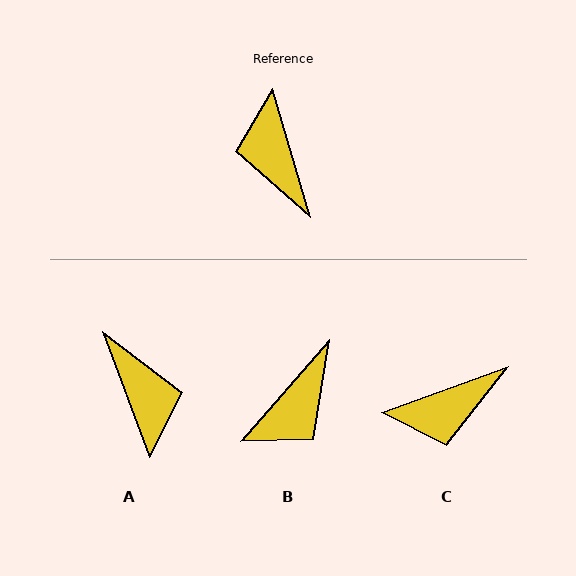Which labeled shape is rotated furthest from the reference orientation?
A, about 176 degrees away.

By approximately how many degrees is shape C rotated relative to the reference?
Approximately 93 degrees counter-clockwise.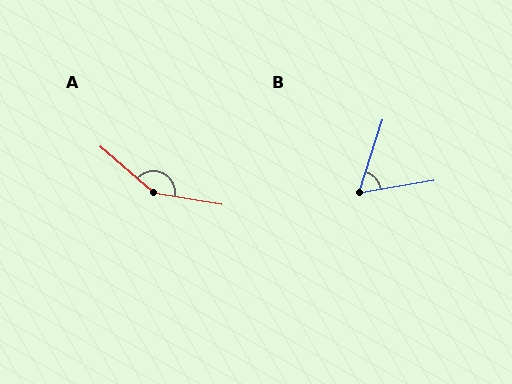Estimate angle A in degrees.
Approximately 149 degrees.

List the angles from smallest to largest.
B (63°), A (149°).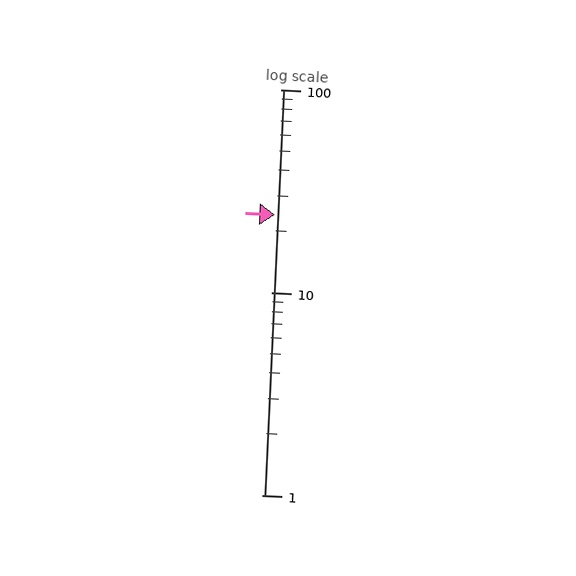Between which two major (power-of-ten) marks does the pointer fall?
The pointer is between 10 and 100.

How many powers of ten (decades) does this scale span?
The scale spans 2 decades, from 1 to 100.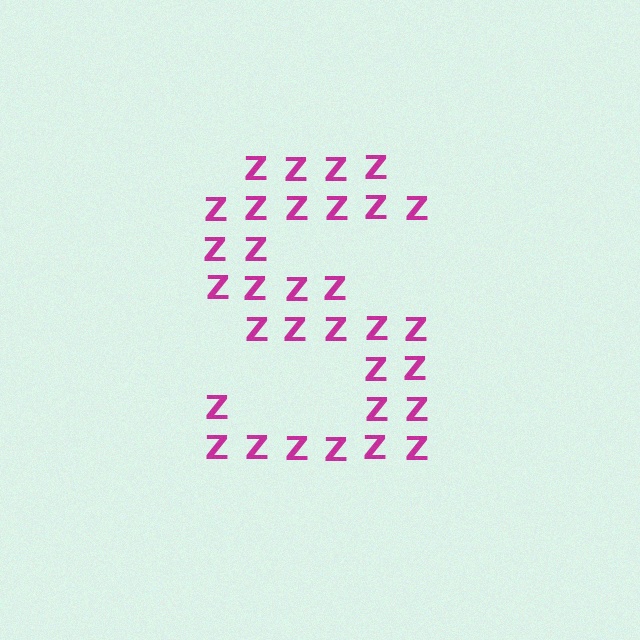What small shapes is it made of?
It is made of small letter Z's.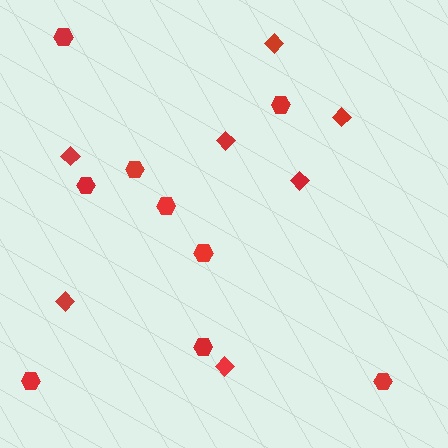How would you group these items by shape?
There are 2 groups: one group of diamonds (7) and one group of hexagons (9).